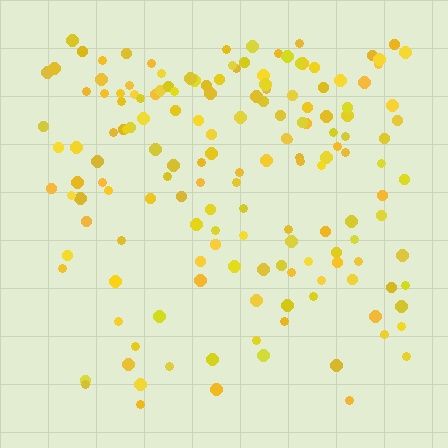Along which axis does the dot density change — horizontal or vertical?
Vertical.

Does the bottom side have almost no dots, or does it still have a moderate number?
Still a moderate number, just noticeably fewer than the top.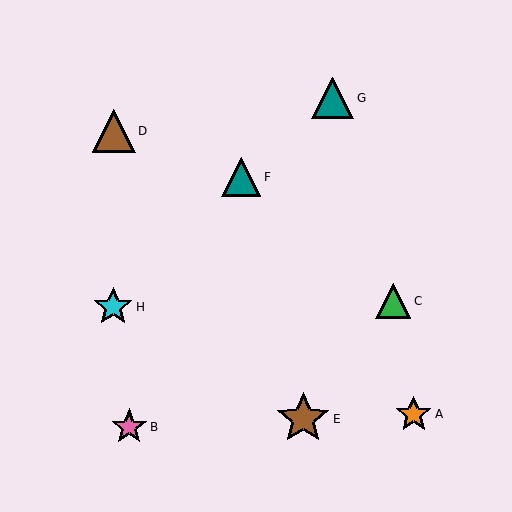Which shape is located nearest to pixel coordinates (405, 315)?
The green triangle (labeled C) at (393, 301) is nearest to that location.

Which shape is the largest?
The brown star (labeled E) is the largest.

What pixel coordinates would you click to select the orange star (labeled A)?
Click at (414, 414) to select the orange star A.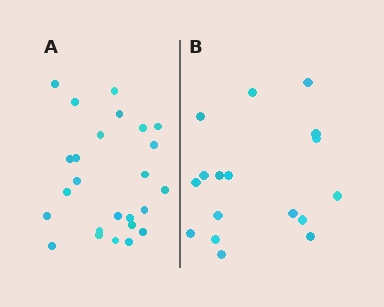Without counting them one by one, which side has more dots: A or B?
Region A (the left region) has more dots.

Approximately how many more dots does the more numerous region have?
Region A has roughly 8 or so more dots than region B.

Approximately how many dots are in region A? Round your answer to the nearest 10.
About 20 dots. (The exact count is 25, which rounds to 20.)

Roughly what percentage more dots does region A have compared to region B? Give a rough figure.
About 45% more.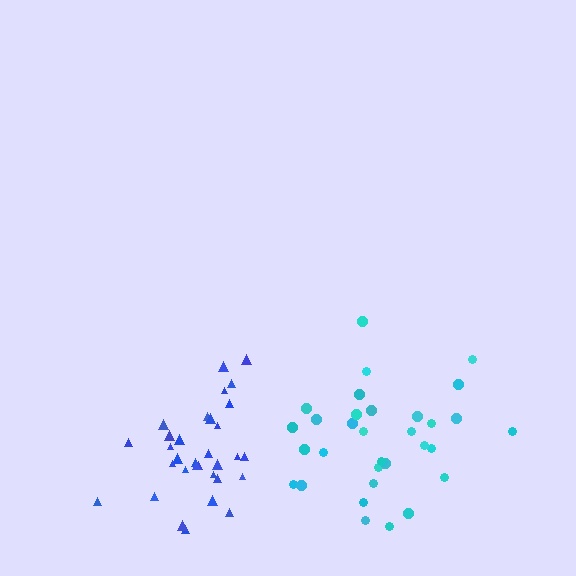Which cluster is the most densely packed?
Blue.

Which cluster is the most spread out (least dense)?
Cyan.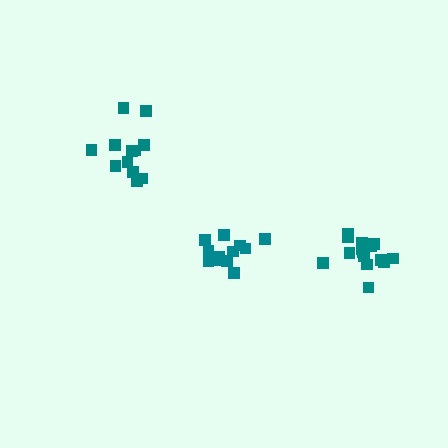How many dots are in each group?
Group 1: 15 dots, Group 2: 12 dots, Group 3: 12 dots (39 total).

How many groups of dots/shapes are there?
There are 3 groups.